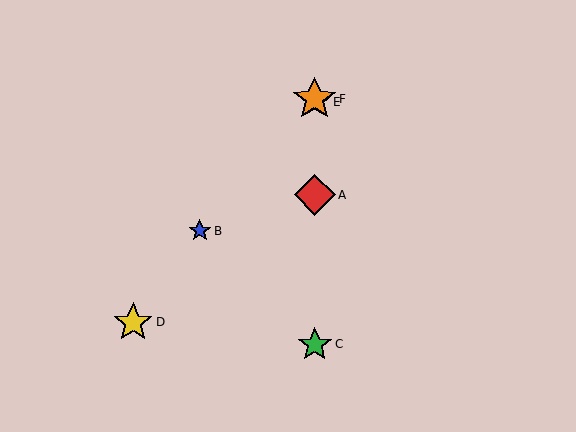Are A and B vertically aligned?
No, A is at x≈315 and B is at x≈200.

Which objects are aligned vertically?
Objects A, C, E, F are aligned vertically.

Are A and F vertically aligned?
Yes, both are at x≈315.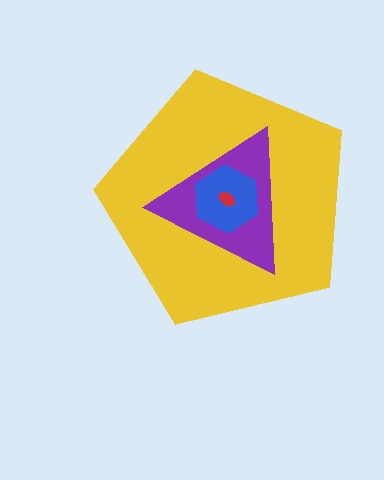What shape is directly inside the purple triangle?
The blue hexagon.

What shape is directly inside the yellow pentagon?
The purple triangle.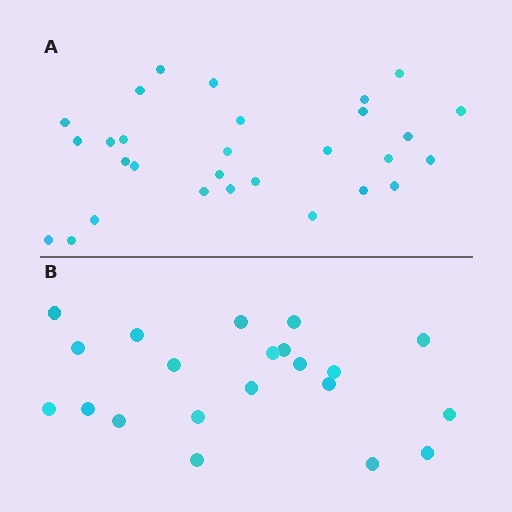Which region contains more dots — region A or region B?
Region A (the top region) has more dots.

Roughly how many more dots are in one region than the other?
Region A has roughly 8 or so more dots than region B.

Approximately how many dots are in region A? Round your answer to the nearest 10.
About 30 dots. (The exact count is 29, which rounds to 30.)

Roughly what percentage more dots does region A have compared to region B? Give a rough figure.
About 40% more.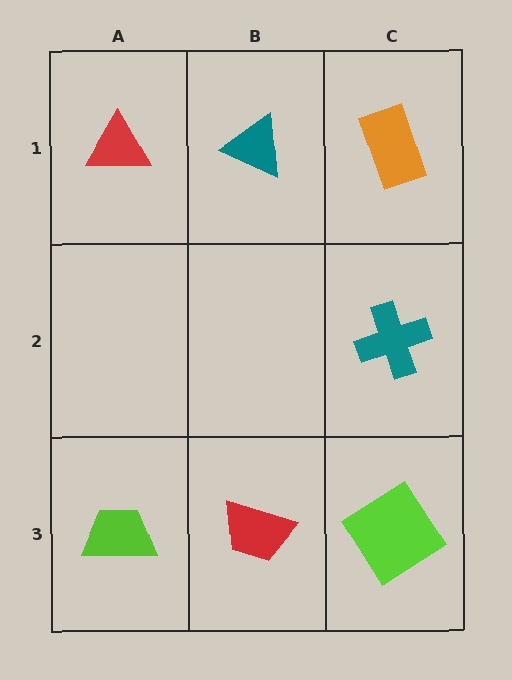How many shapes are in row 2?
1 shape.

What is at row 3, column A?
A lime trapezoid.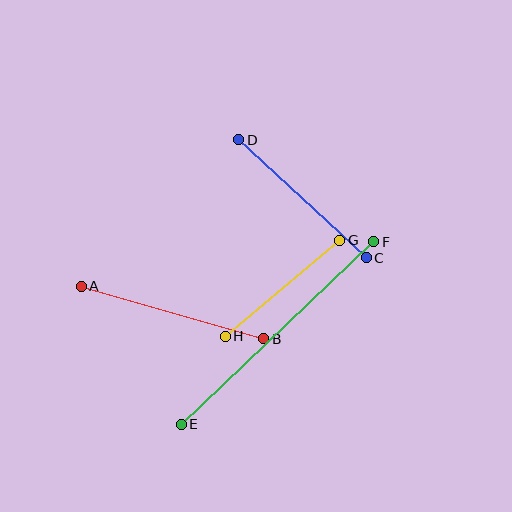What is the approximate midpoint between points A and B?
The midpoint is at approximately (172, 313) pixels.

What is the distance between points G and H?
The distance is approximately 149 pixels.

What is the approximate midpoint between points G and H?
The midpoint is at approximately (283, 288) pixels.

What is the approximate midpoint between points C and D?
The midpoint is at approximately (303, 199) pixels.